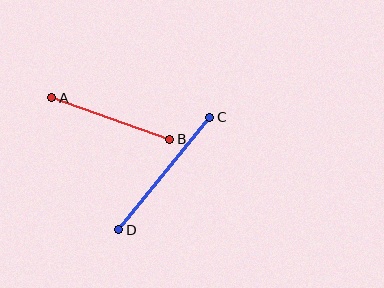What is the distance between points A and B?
The distance is approximately 125 pixels.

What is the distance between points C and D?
The distance is approximately 145 pixels.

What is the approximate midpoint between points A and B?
The midpoint is at approximately (111, 119) pixels.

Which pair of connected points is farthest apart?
Points C and D are farthest apart.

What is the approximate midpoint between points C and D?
The midpoint is at approximately (164, 173) pixels.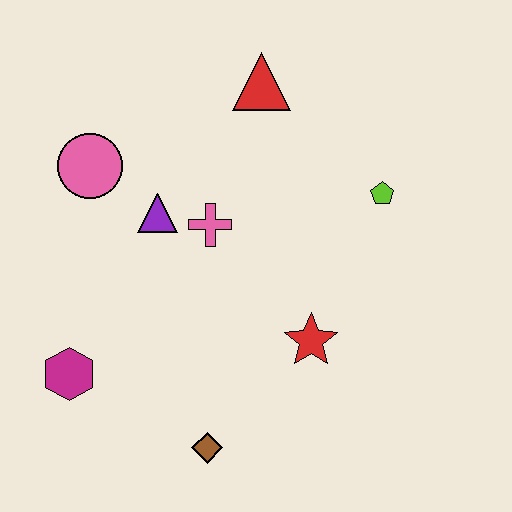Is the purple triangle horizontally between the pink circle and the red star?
Yes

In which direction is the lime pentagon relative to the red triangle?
The lime pentagon is to the right of the red triangle.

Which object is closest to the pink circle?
The purple triangle is closest to the pink circle.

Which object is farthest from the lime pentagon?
The magenta hexagon is farthest from the lime pentagon.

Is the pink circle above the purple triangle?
Yes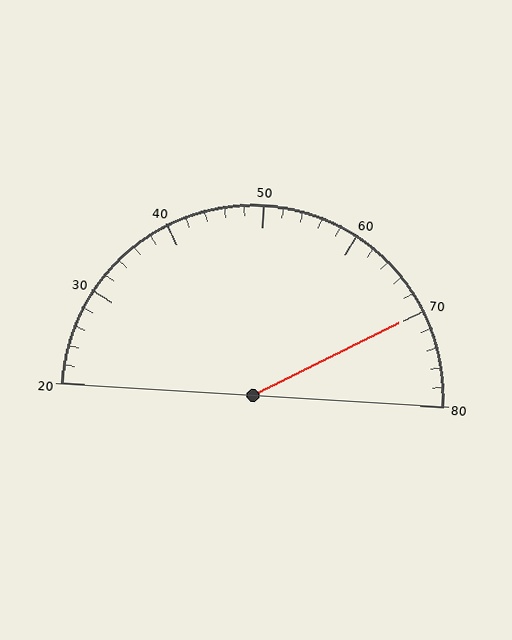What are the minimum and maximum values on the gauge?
The gauge ranges from 20 to 80.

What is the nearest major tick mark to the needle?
The nearest major tick mark is 70.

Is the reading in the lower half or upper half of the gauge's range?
The reading is in the upper half of the range (20 to 80).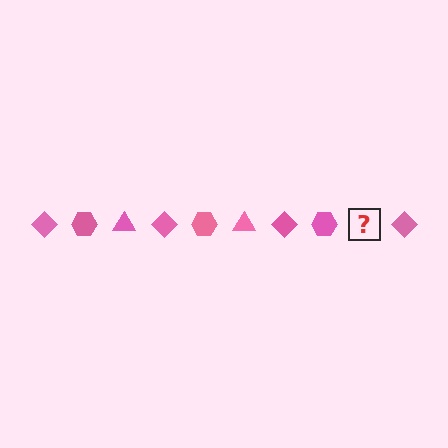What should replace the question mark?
The question mark should be replaced with a pink triangle.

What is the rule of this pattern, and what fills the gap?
The rule is that the pattern cycles through diamond, hexagon, triangle shapes in pink. The gap should be filled with a pink triangle.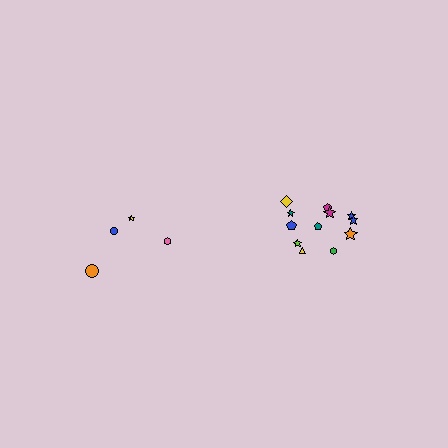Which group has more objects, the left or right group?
The right group.